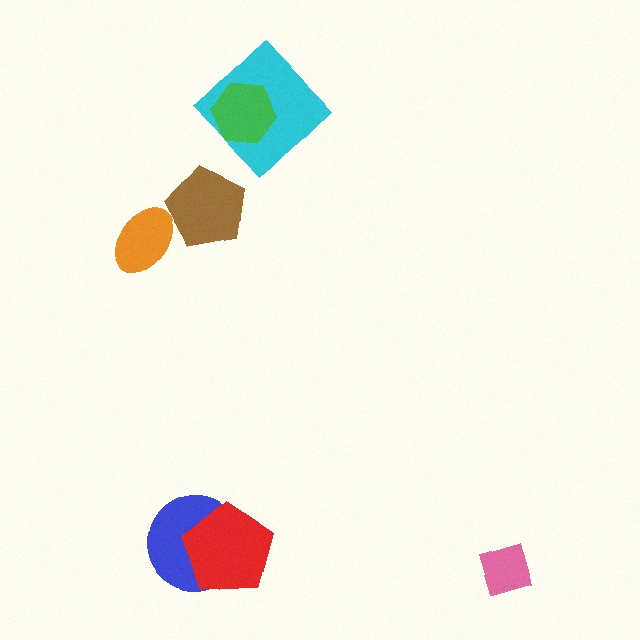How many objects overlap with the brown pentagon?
1 object overlaps with the brown pentagon.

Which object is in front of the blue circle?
The red pentagon is in front of the blue circle.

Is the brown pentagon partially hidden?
Yes, it is partially covered by another shape.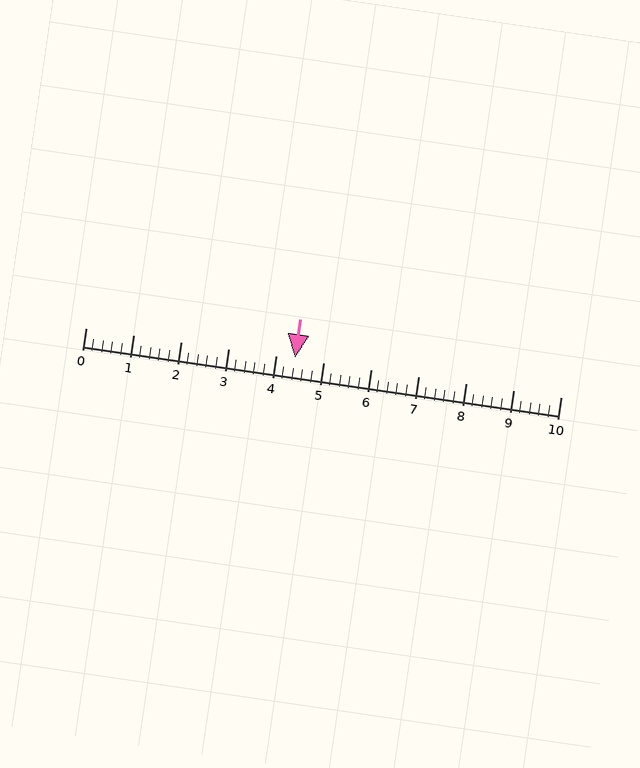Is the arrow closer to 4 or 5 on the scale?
The arrow is closer to 4.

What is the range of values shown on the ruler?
The ruler shows values from 0 to 10.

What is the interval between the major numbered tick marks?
The major tick marks are spaced 1 units apart.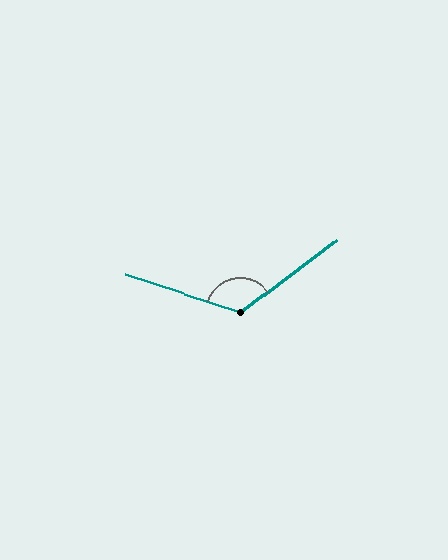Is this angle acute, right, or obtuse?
It is obtuse.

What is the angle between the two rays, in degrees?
Approximately 125 degrees.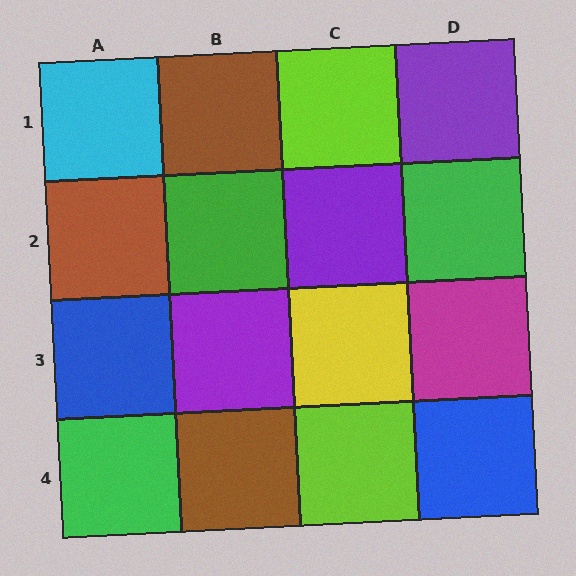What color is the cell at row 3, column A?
Blue.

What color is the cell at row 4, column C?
Lime.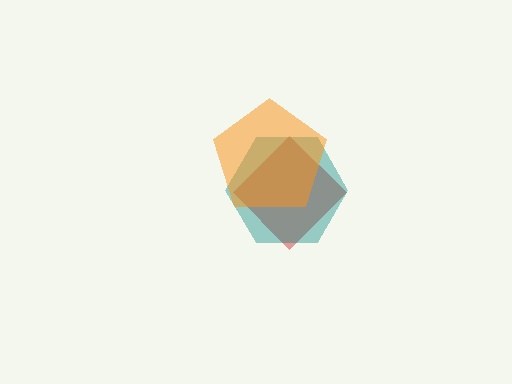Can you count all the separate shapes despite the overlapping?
Yes, there are 3 separate shapes.